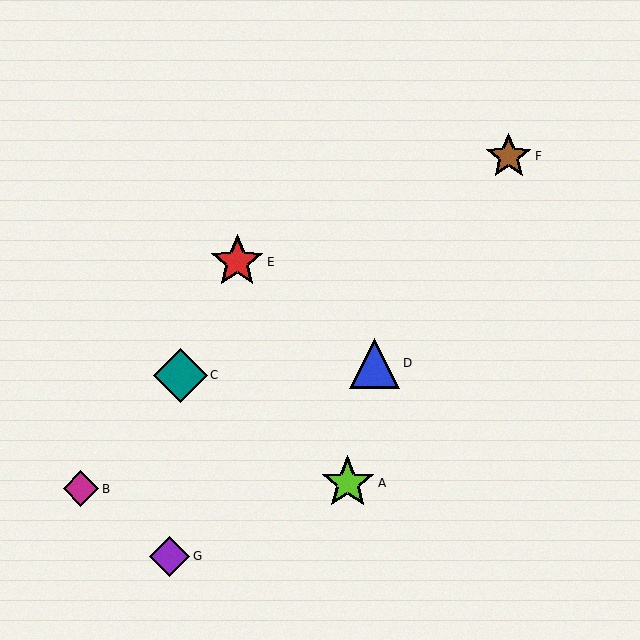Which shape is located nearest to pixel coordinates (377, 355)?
The blue triangle (labeled D) at (375, 363) is nearest to that location.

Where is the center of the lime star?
The center of the lime star is at (348, 483).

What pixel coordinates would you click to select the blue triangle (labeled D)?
Click at (375, 363) to select the blue triangle D.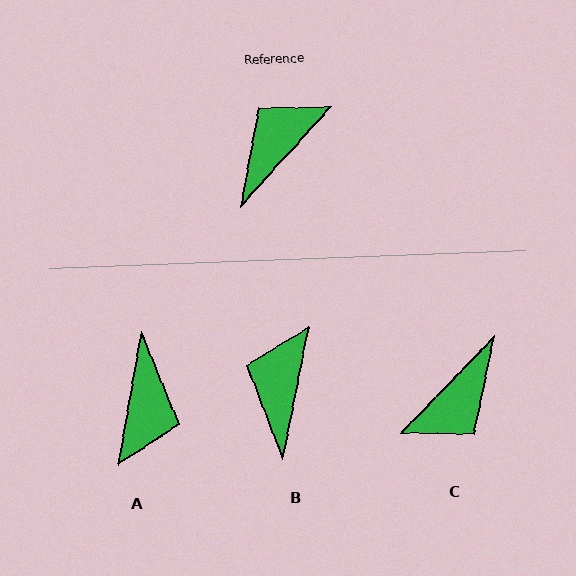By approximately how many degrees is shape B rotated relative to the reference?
Approximately 32 degrees counter-clockwise.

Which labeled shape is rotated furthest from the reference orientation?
C, about 179 degrees away.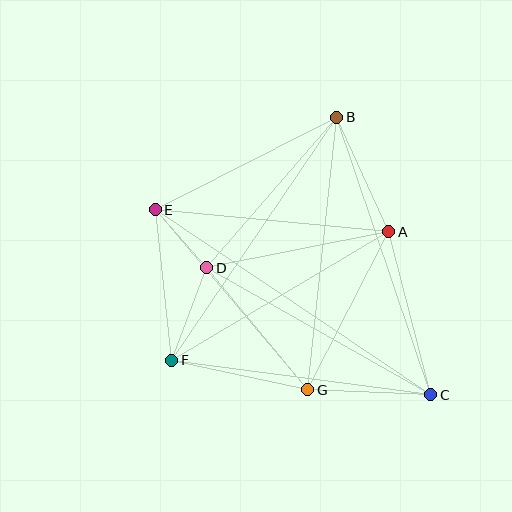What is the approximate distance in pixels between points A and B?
The distance between A and B is approximately 126 pixels.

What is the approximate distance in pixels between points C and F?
The distance between C and F is approximately 261 pixels.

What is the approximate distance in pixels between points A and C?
The distance between A and C is approximately 168 pixels.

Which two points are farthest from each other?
Points C and E are farthest from each other.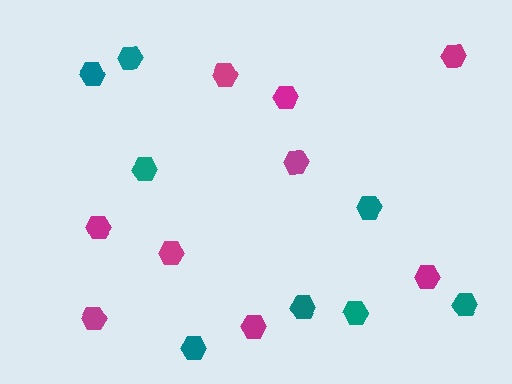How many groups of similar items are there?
There are 2 groups: one group of magenta hexagons (9) and one group of teal hexagons (8).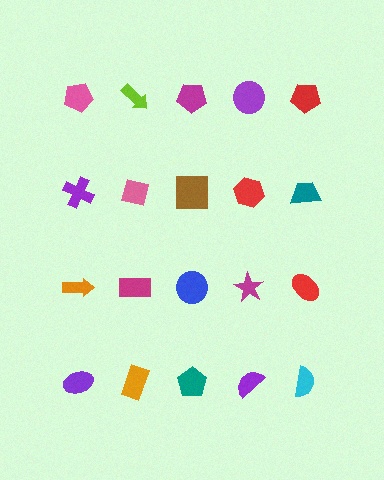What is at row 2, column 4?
A red hexagon.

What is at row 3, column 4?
A magenta star.